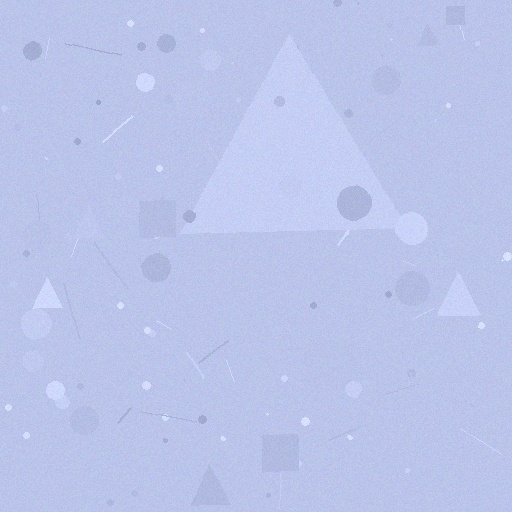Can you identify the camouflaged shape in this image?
The camouflaged shape is a triangle.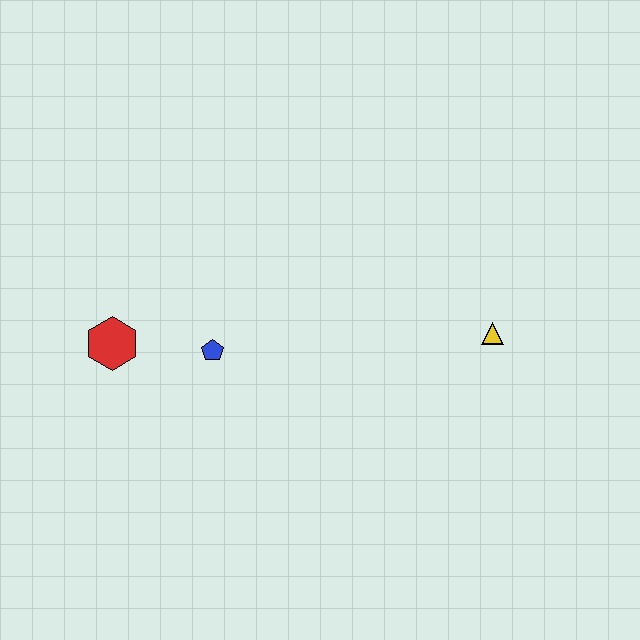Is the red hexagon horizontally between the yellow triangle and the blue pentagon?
No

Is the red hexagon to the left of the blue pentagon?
Yes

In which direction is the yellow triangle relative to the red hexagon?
The yellow triangle is to the right of the red hexagon.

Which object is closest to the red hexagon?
The blue pentagon is closest to the red hexagon.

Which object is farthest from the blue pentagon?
The yellow triangle is farthest from the blue pentagon.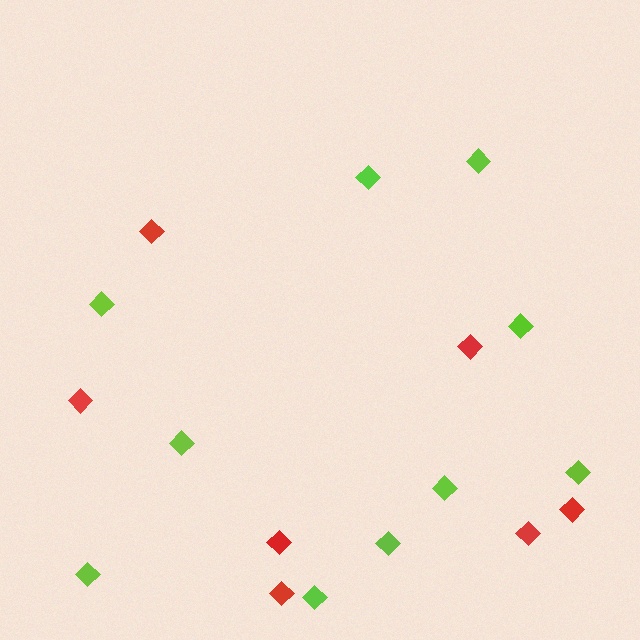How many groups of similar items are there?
There are 2 groups: one group of lime diamonds (10) and one group of red diamonds (7).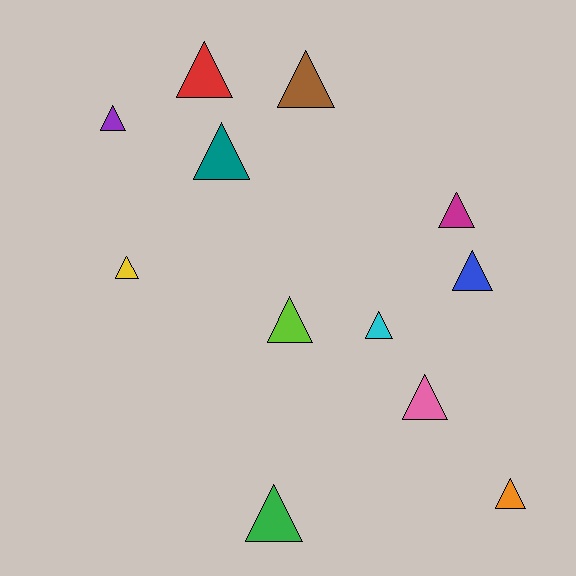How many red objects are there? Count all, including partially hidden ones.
There is 1 red object.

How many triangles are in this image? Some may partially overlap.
There are 12 triangles.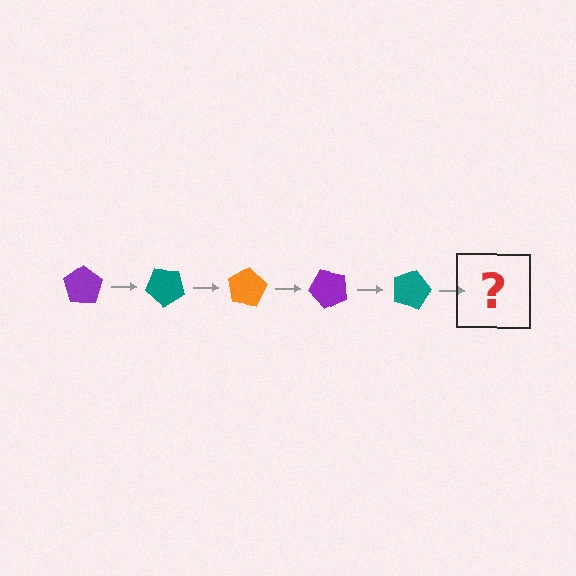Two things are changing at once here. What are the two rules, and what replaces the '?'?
The two rules are that it rotates 40 degrees each step and the color cycles through purple, teal, and orange. The '?' should be an orange pentagon, rotated 200 degrees from the start.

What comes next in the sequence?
The next element should be an orange pentagon, rotated 200 degrees from the start.